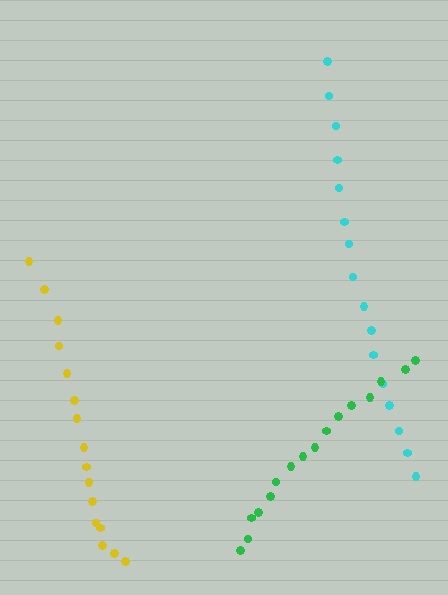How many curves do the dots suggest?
There are 3 distinct paths.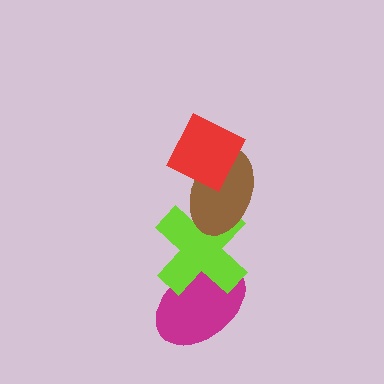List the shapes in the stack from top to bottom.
From top to bottom: the red diamond, the brown ellipse, the lime cross, the magenta ellipse.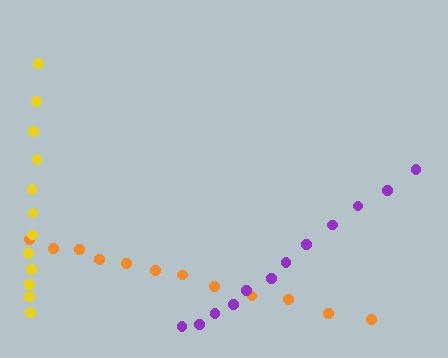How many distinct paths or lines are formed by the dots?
There are 3 distinct paths.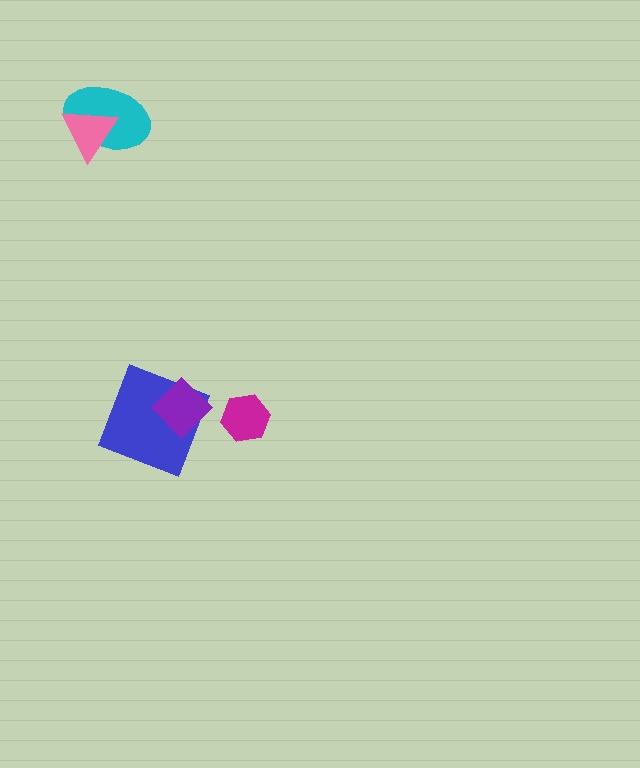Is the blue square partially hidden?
Yes, it is partially covered by another shape.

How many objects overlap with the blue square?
1 object overlaps with the blue square.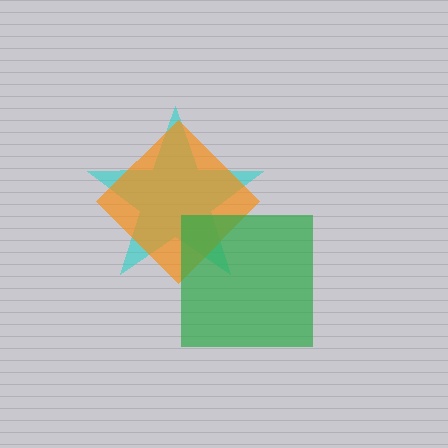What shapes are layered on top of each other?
The layered shapes are: a cyan star, an orange diamond, a green square.